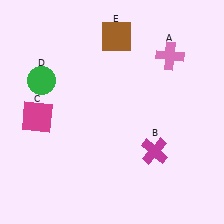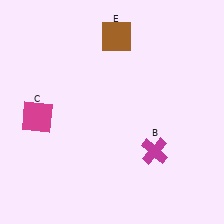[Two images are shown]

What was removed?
The green circle (D), the pink cross (A) were removed in Image 2.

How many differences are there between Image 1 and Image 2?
There are 2 differences between the two images.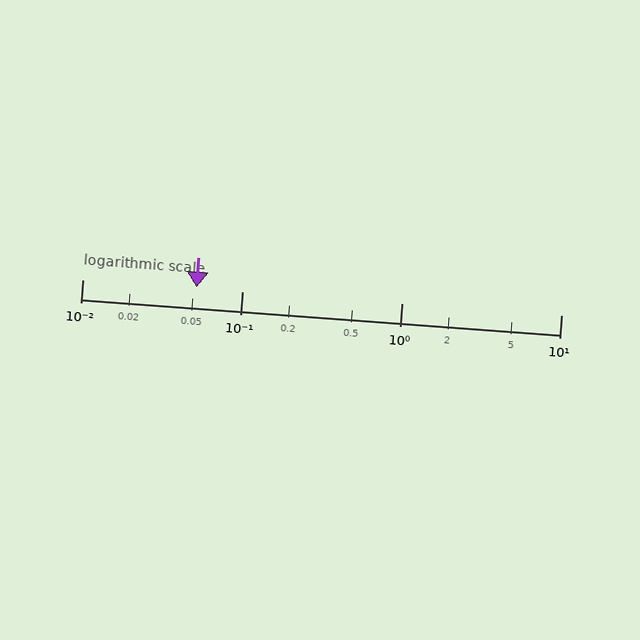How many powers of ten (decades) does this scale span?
The scale spans 3 decades, from 0.01 to 10.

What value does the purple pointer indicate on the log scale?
The pointer indicates approximately 0.052.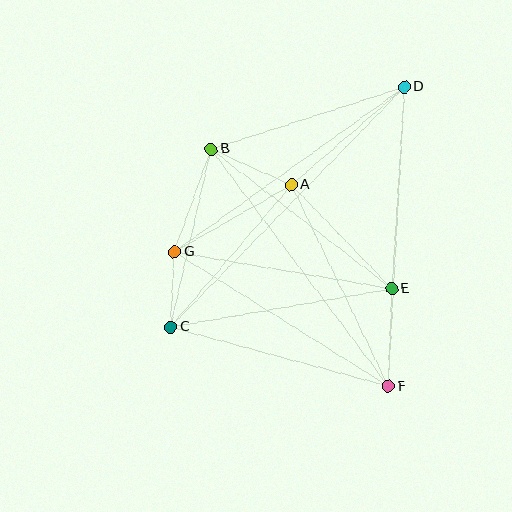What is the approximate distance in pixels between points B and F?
The distance between B and F is approximately 296 pixels.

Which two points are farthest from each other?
Points C and D are farthest from each other.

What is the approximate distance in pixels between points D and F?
The distance between D and F is approximately 300 pixels.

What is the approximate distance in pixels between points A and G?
The distance between A and G is approximately 135 pixels.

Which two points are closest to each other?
Points C and G are closest to each other.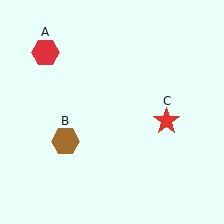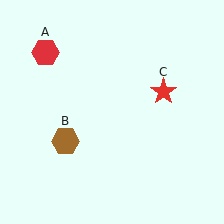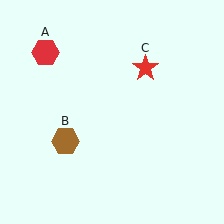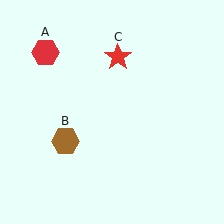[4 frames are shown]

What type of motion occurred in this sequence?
The red star (object C) rotated counterclockwise around the center of the scene.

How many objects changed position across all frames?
1 object changed position: red star (object C).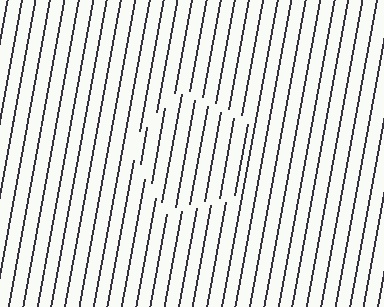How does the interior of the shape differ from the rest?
The interior of the shape contains the same grating, shifted by half a period — the contour is defined by the phase discontinuity where line-ends from the inner and outer gratings abut.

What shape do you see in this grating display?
An illusory pentagon. The interior of the shape contains the same grating, shifted by half a period — the contour is defined by the phase discontinuity where line-ends from the inner and outer gratings abut.